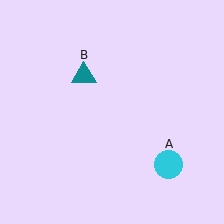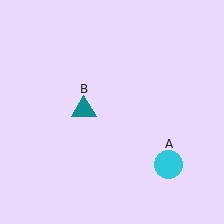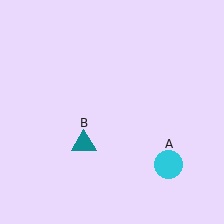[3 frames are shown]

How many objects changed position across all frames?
1 object changed position: teal triangle (object B).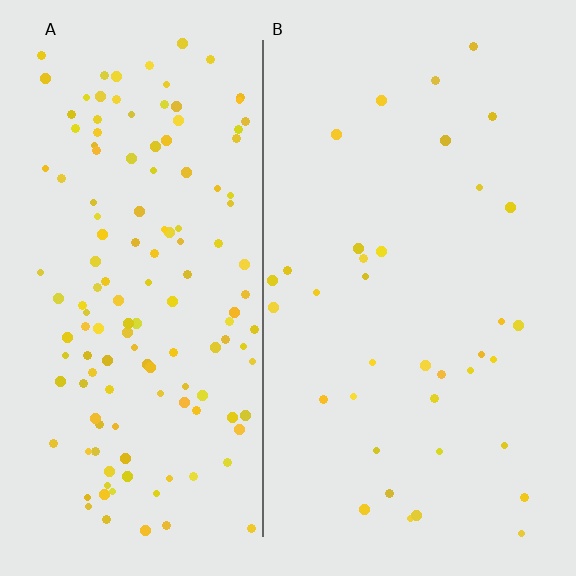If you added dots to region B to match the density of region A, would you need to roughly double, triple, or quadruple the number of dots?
Approximately quadruple.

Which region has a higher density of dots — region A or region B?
A (the left).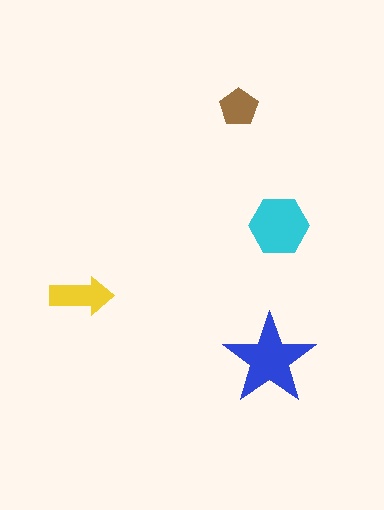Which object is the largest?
The blue star.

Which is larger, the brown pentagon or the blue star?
The blue star.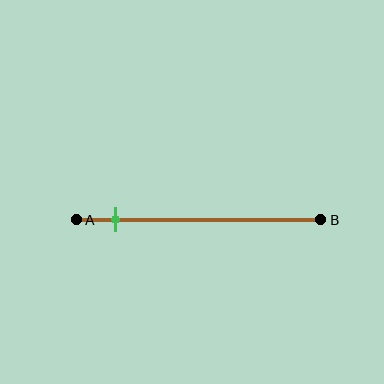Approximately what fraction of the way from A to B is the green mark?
The green mark is approximately 15% of the way from A to B.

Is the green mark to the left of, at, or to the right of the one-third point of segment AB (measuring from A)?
The green mark is to the left of the one-third point of segment AB.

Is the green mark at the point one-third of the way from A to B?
No, the mark is at about 15% from A, not at the 33% one-third point.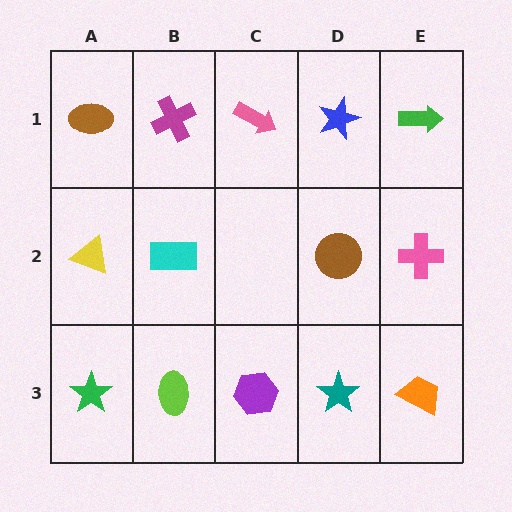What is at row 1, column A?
A brown ellipse.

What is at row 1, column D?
A blue star.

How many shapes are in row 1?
5 shapes.